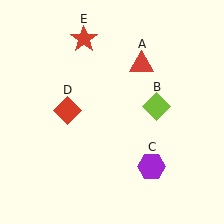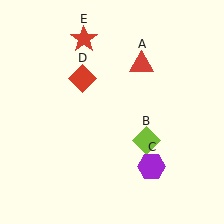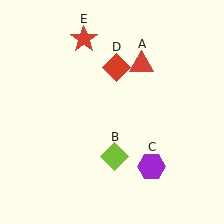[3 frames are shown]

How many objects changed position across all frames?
2 objects changed position: lime diamond (object B), red diamond (object D).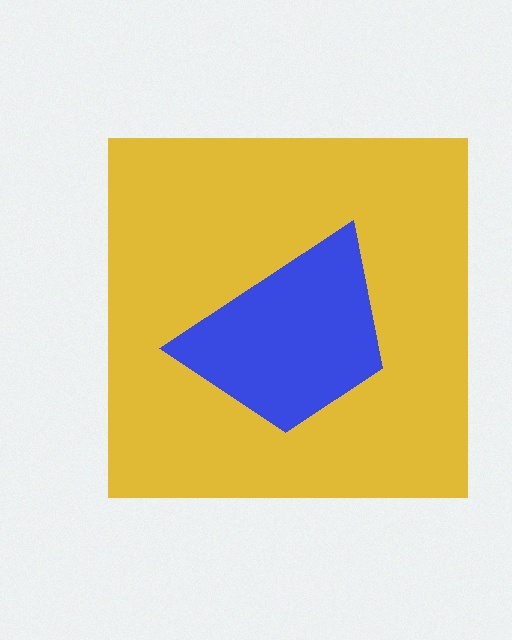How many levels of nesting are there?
2.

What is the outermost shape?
The yellow square.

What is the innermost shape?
The blue trapezoid.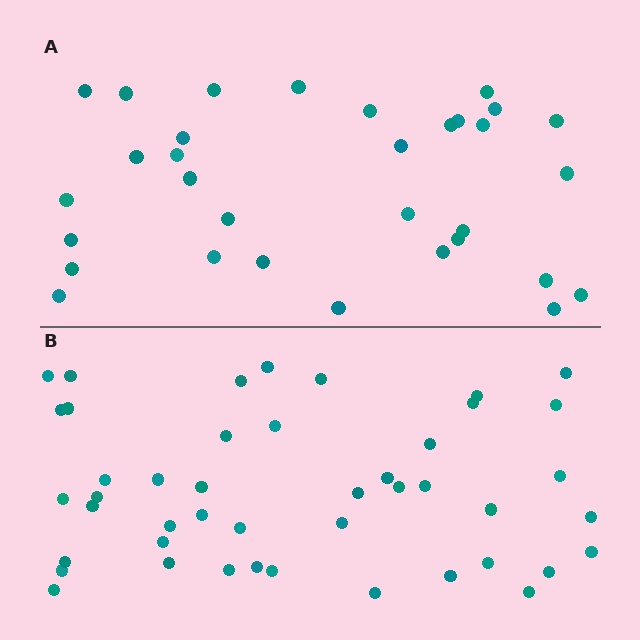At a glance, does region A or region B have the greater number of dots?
Region B (the bottom region) has more dots.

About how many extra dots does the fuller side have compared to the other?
Region B has approximately 15 more dots than region A.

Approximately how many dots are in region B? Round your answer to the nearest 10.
About 40 dots. (The exact count is 45, which rounds to 40.)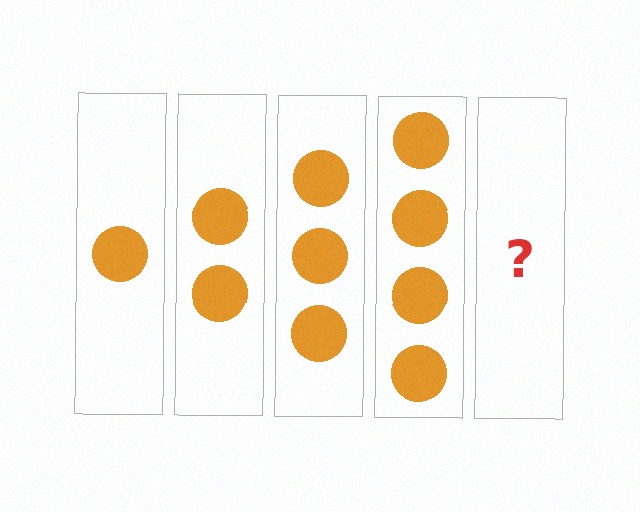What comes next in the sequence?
The next element should be 5 circles.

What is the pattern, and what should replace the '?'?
The pattern is that each step adds one more circle. The '?' should be 5 circles.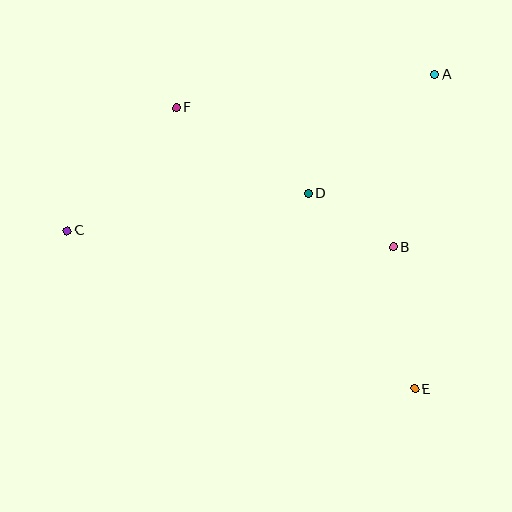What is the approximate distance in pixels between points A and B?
The distance between A and B is approximately 177 pixels.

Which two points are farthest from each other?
Points A and C are farthest from each other.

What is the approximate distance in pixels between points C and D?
The distance between C and D is approximately 244 pixels.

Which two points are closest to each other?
Points B and D are closest to each other.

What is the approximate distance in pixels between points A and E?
The distance between A and E is approximately 315 pixels.